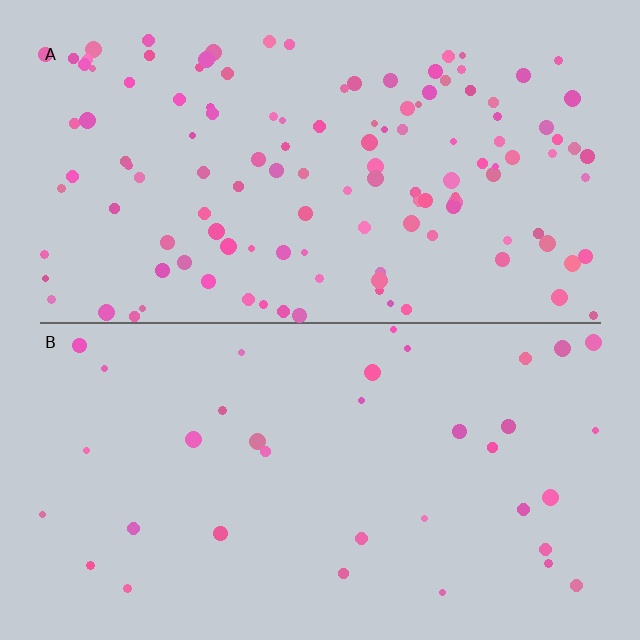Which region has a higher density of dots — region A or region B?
A (the top).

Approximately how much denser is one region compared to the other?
Approximately 3.5× — region A over region B.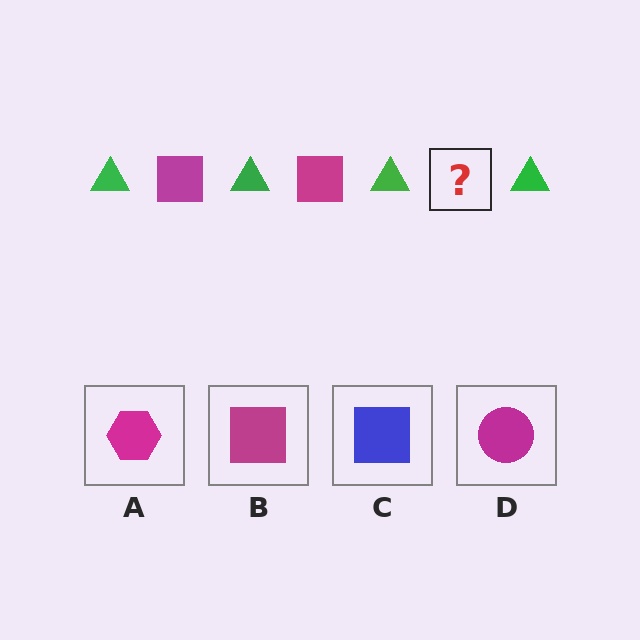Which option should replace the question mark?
Option B.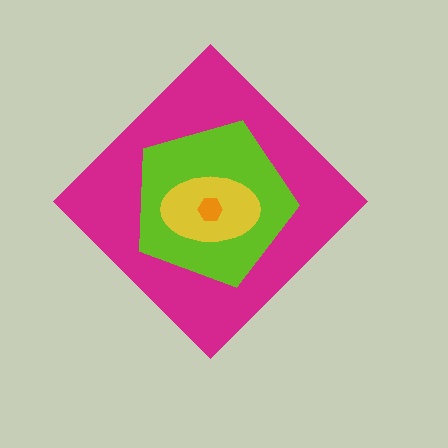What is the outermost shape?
The magenta diamond.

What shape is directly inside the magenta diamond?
The lime pentagon.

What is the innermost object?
The orange hexagon.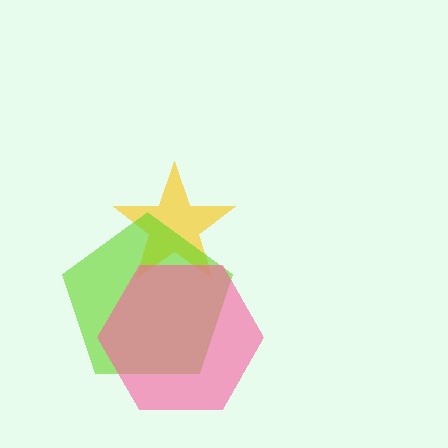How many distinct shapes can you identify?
There are 3 distinct shapes: a yellow star, a lime pentagon, a pink hexagon.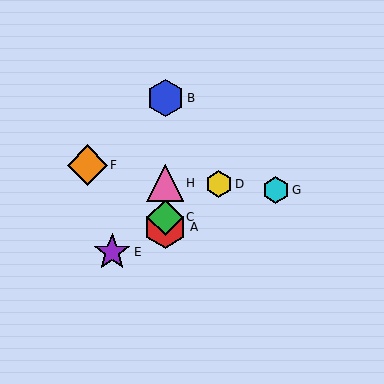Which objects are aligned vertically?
Objects A, B, C, H are aligned vertically.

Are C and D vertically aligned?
No, C is at x≈165 and D is at x≈219.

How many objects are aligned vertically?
4 objects (A, B, C, H) are aligned vertically.